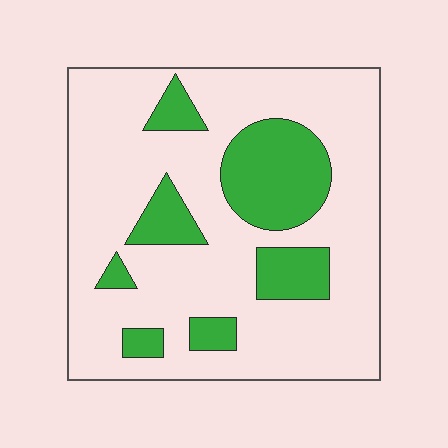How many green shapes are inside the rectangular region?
7.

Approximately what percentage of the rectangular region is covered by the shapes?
Approximately 25%.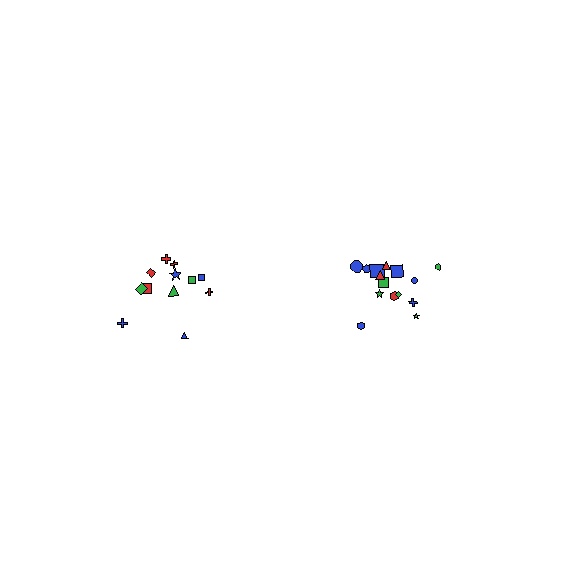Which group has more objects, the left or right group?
The right group.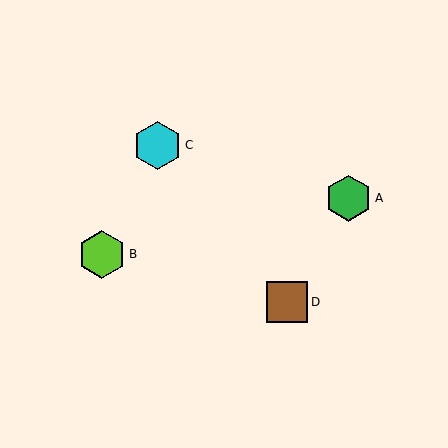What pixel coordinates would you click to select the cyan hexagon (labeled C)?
Click at (158, 145) to select the cyan hexagon C.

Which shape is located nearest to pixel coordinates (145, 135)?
The cyan hexagon (labeled C) at (158, 145) is nearest to that location.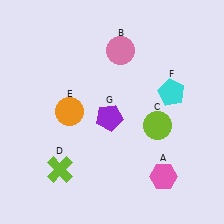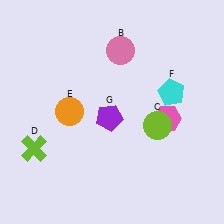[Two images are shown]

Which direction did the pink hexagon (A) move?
The pink hexagon (A) moved up.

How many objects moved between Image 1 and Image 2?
2 objects moved between the two images.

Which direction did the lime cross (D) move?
The lime cross (D) moved left.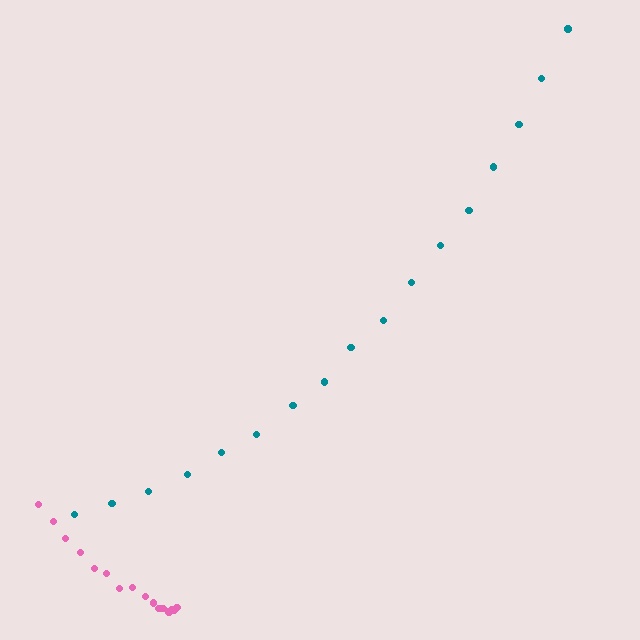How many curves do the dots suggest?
There are 2 distinct paths.